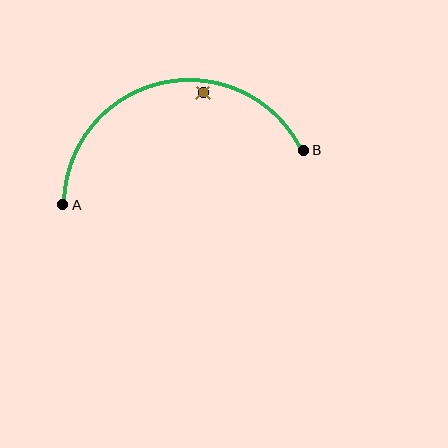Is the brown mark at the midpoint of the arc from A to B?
No — the brown mark does not lie on the arc at all. It sits slightly inside the curve.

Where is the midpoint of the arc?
The arc midpoint is the point on the curve farthest from the straight line joining A and B. It sits above that line.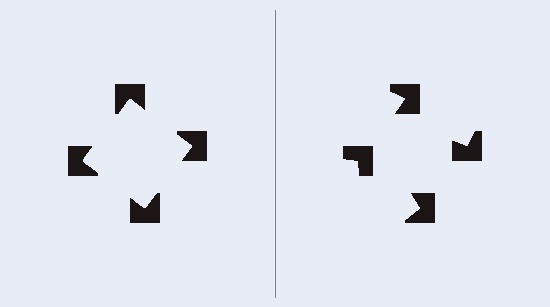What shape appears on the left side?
An illusory square.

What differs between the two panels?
The notched squares are positioned identically on both sides; only the wedge orientations differ. On the left they align to a square; on the right they are misaligned.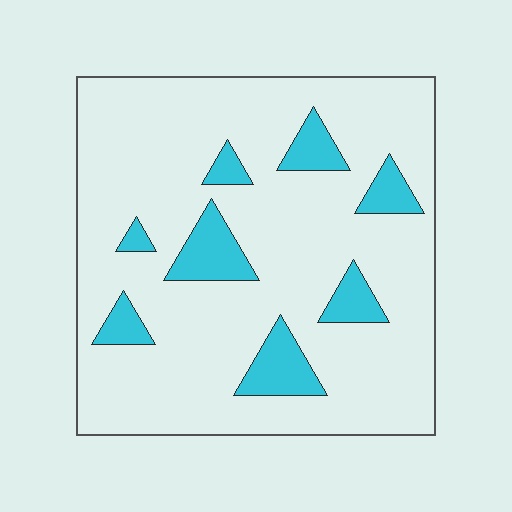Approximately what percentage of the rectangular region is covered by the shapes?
Approximately 15%.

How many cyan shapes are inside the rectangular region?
8.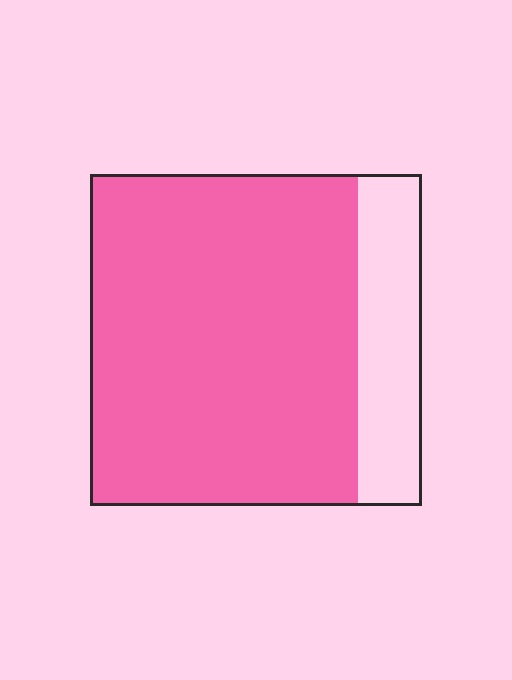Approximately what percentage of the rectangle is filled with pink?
Approximately 80%.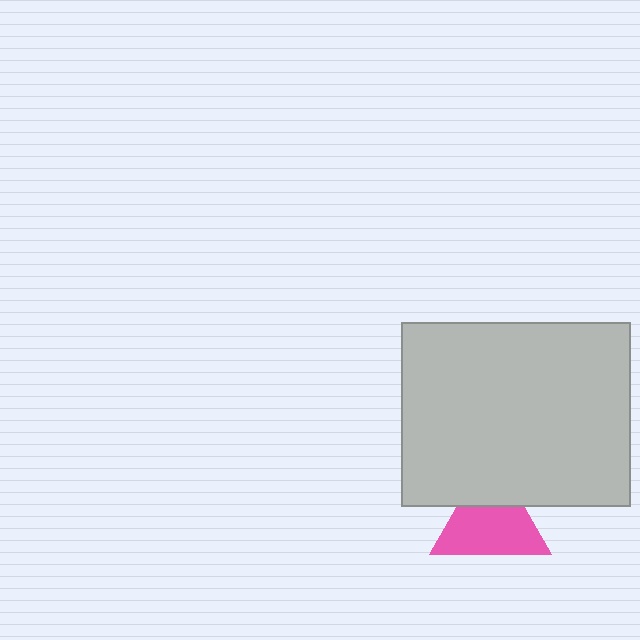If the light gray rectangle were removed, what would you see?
You would see the complete pink triangle.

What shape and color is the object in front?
The object in front is a light gray rectangle.